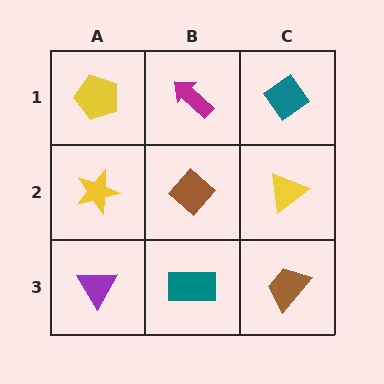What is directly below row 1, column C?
A yellow triangle.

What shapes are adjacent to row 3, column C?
A yellow triangle (row 2, column C), a teal rectangle (row 3, column B).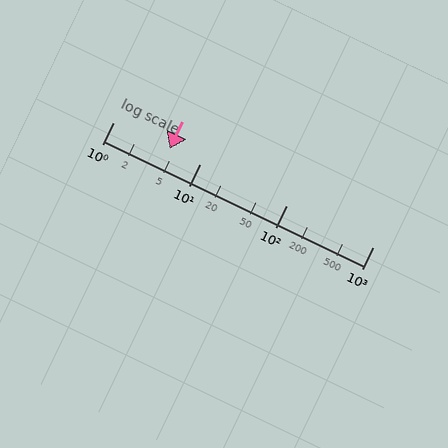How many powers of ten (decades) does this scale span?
The scale spans 3 decades, from 1 to 1000.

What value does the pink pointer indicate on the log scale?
The pointer indicates approximately 4.5.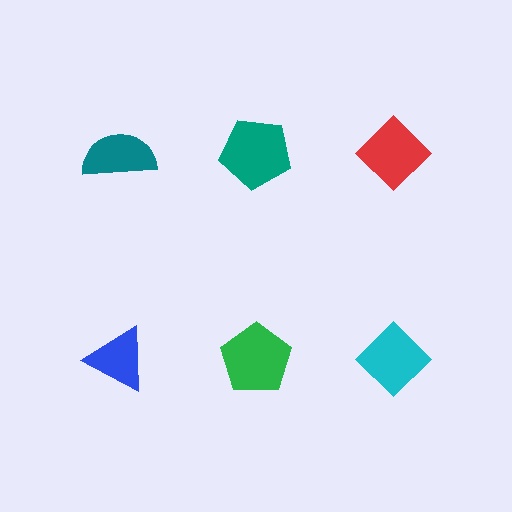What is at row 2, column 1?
A blue triangle.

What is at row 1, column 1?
A teal semicircle.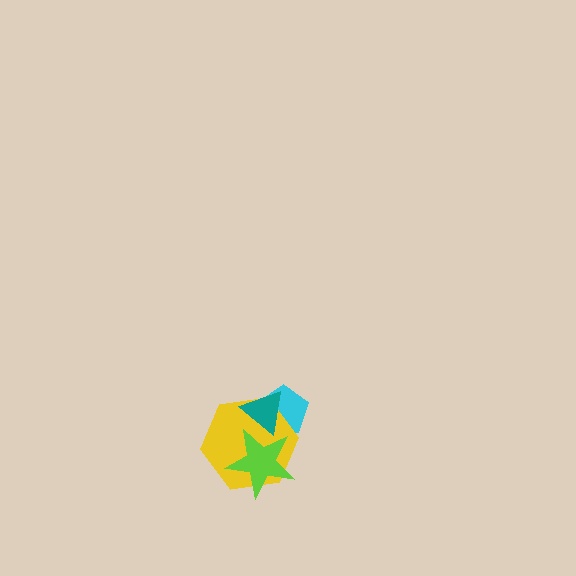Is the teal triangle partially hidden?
Yes, it is partially covered by another shape.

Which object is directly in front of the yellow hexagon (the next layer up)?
The teal triangle is directly in front of the yellow hexagon.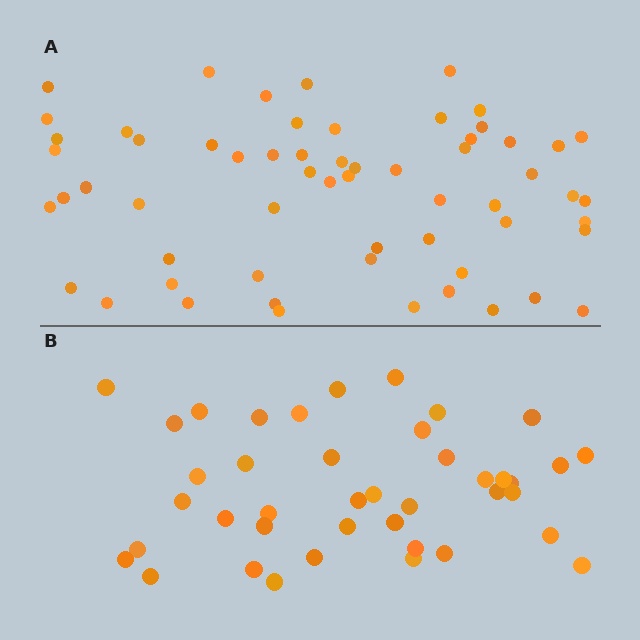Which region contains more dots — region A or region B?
Region A (the top region) has more dots.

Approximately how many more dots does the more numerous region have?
Region A has approximately 20 more dots than region B.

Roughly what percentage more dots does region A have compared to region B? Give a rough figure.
About 45% more.